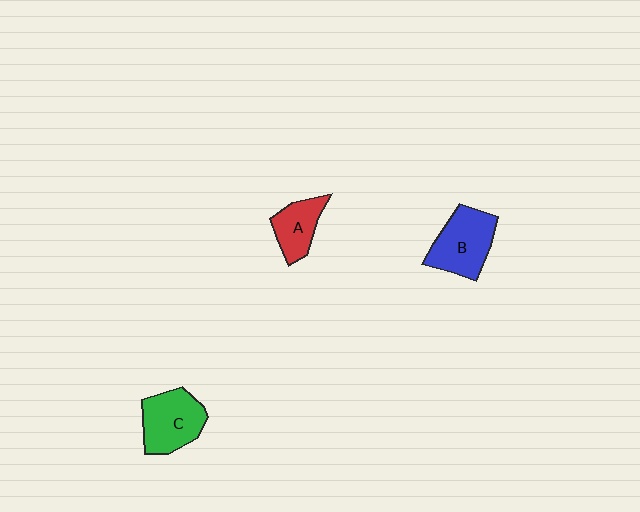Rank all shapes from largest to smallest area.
From largest to smallest: B (blue), C (green), A (red).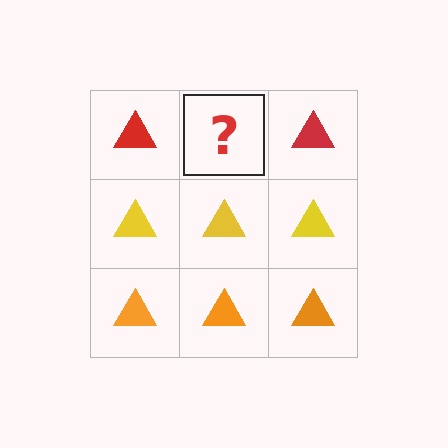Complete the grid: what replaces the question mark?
The question mark should be replaced with a red triangle.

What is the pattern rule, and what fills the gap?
The rule is that each row has a consistent color. The gap should be filled with a red triangle.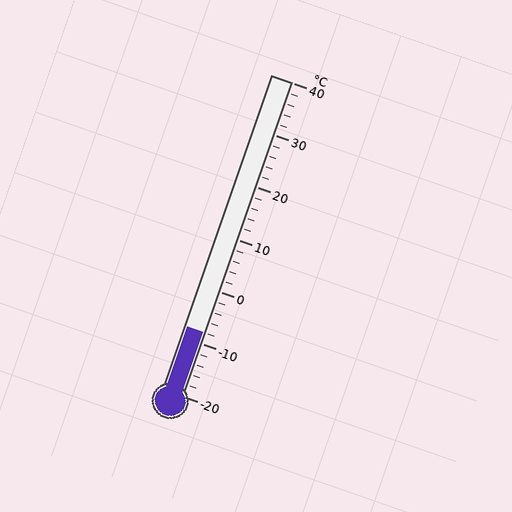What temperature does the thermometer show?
The thermometer shows approximately -8°C.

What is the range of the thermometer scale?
The thermometer scale ranges from -20°C to 40°C.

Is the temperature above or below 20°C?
The temperature is below 20°C.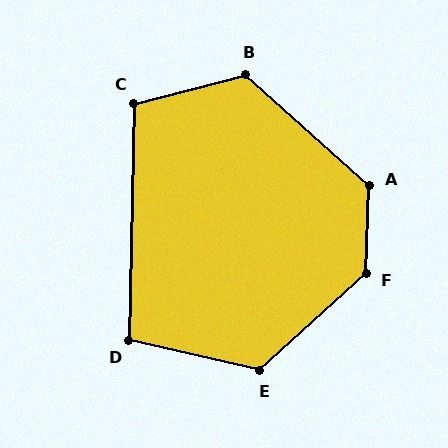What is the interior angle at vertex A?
Approximately 129 degrees (obtuse).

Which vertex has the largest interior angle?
F, at approximately 134 degrees.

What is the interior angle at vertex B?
Approximately 124 degrees (obtuse).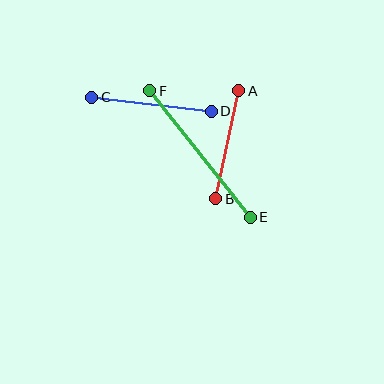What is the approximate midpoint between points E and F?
The midpoint is at approximately (200, 154) pixels.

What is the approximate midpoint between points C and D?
The midpoint is at approximately (151, 104) pixels.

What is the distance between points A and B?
The distance is approximately 110 pixels.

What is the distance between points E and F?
The distance is approximately 162 pixels.